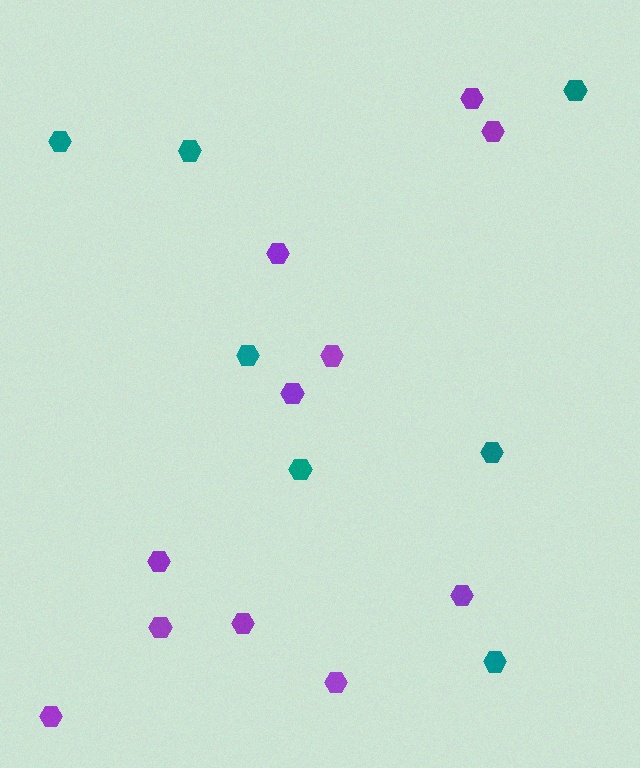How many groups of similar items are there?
There are 2 groups: one group of purple hexagons (11) and one group of teal hexagons (7).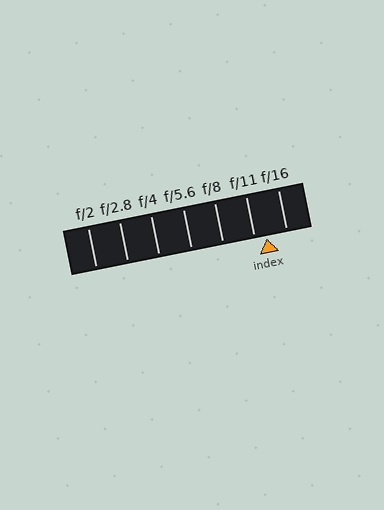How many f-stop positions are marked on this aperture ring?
There are 7 f-stop positions marked.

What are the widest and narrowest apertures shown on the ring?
The widest aperture shown is f/2 and the narrowest is f/16.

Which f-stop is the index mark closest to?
The index mark is closest to f/11.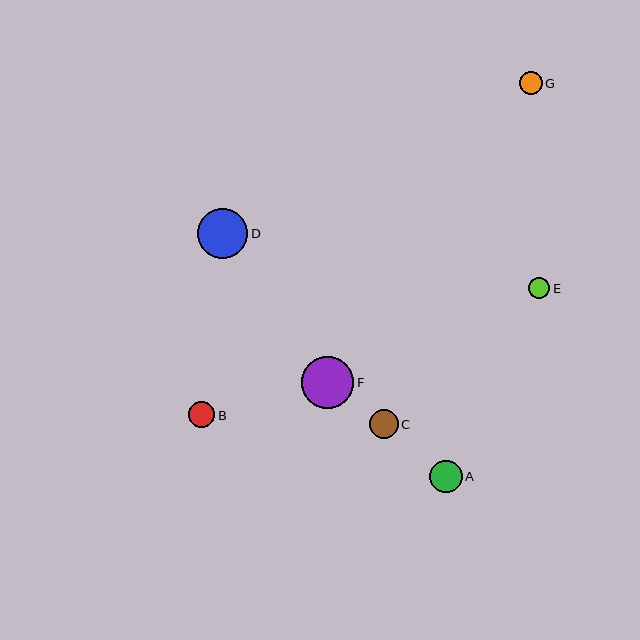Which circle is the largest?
Circle F is the largest with a size of approximately 52 pixels.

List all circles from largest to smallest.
From largest to smallest: F, D, A, C, B, G, E.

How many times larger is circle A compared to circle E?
Circle A is approximately 1.5 times the size of circle E.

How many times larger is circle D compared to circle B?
Circle D is approximately 2.0 times the size of circle B.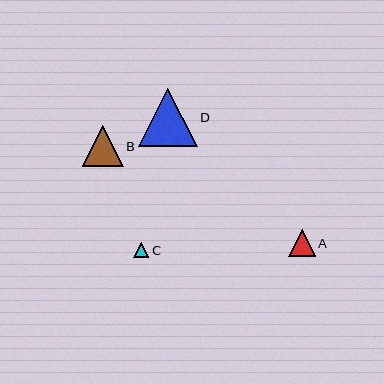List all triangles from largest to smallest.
From largest to smallest: D, B, A, C.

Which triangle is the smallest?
Triangle C is the smallest with a size of approximately 15 pixels.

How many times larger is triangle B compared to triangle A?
Triangle B is approximately 1.5 times the size of triangle A.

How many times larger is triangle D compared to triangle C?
Triangle D is approximately 3.8 times the size of triangle C.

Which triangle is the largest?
Triangle D is the largest with a size of approximately 58 pixels.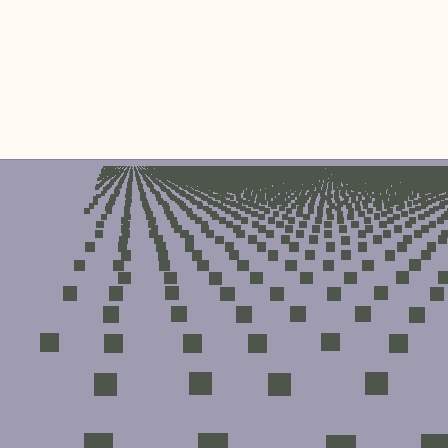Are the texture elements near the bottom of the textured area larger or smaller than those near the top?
Larger. Near the bottom, elements are closer to the viewer and appear at a bigger on-screen size.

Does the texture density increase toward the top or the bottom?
Density increases toward the top.